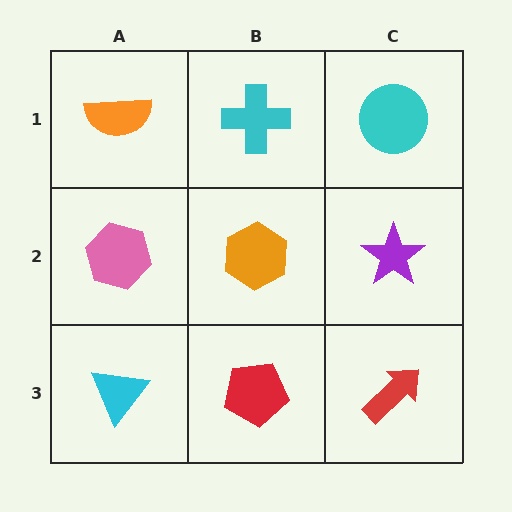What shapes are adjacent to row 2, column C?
A cyan circle (row 1, column C), a red arrow (row 3, column C), an orange hexagon (row 2, column B).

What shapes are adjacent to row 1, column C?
A purple star (row 2, column C), a cyan cross (row 1, column B).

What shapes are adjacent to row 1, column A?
A pink hexagon (row 2, column A), a cyan cross (row 1, column B).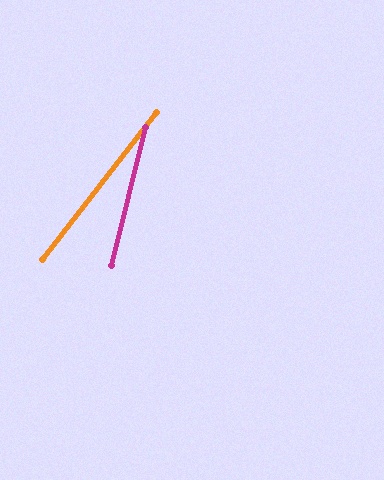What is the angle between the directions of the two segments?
Approximately 24 degrees.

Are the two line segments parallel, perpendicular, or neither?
Neither parallel nor perpendicular — they differ by about 24°.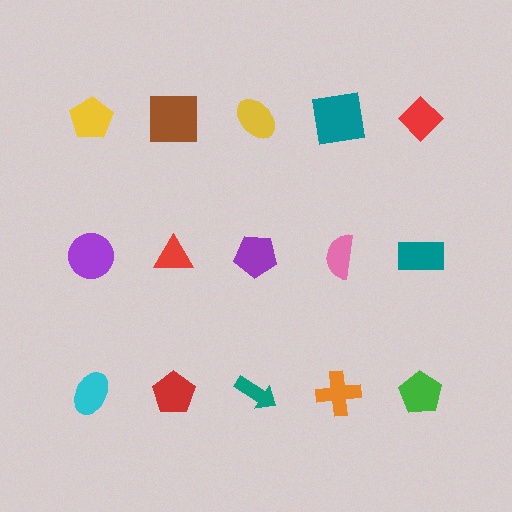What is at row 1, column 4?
A teal square.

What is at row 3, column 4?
An orange cross.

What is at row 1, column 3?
A yellow ellipse.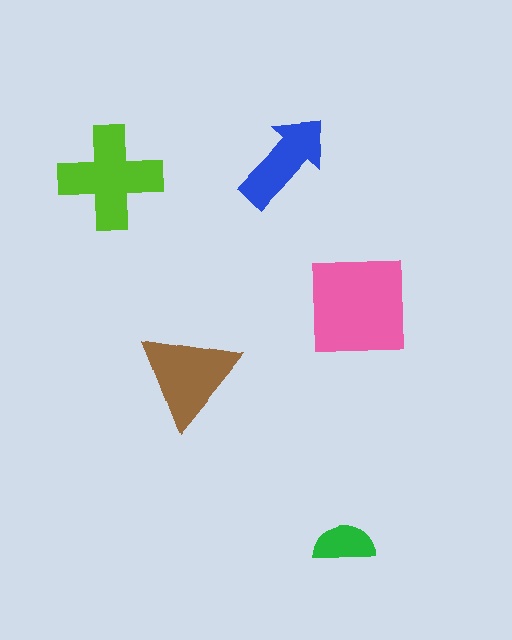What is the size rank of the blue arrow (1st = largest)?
4th.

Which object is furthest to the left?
The lime cross is leftmost.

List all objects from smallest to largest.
The green semicircle, the blue arrow, the brown triangle, the lime cross, the pink square.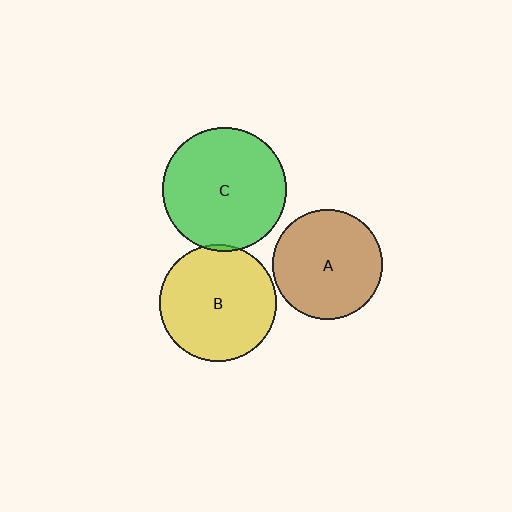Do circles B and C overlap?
Yes.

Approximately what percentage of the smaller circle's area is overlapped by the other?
Approximately 5%.